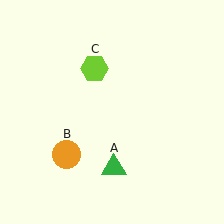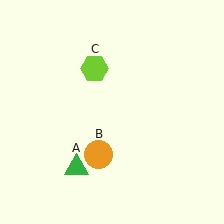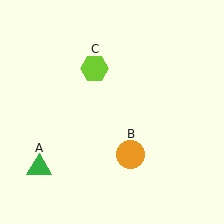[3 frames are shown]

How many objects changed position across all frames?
2 objects changed position: green triangle (object A), orange circle (object B).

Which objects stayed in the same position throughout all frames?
Lime hexagon (object C) remained stationary.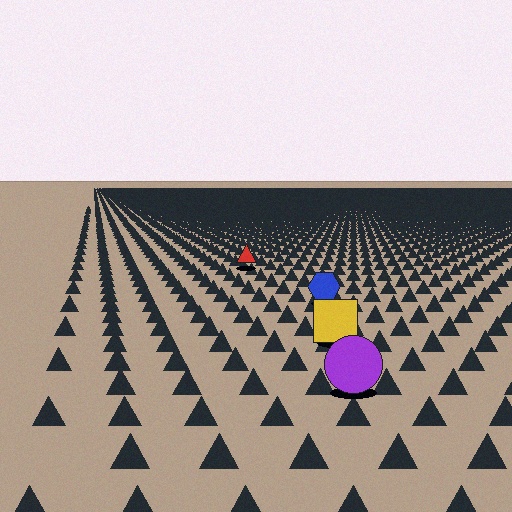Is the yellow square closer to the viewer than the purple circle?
No. The purple circle is closer — you can tell from the texture gradient: the ground texture is coarser near it.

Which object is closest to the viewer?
The purple circle is closest. The texture marks near it are larger and more spread out.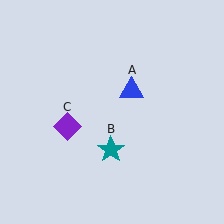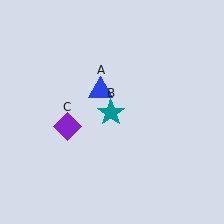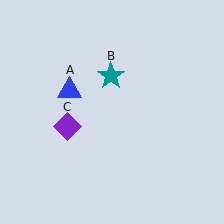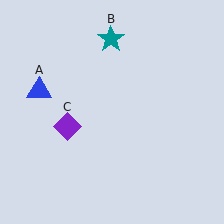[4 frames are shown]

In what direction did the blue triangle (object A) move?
The blue triangle (object A) moved left.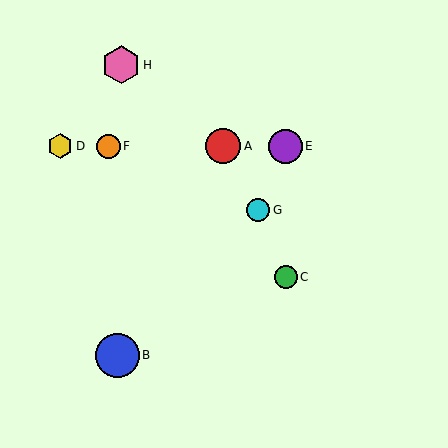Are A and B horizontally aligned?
No, A is at y≈146 and B is at y≈355.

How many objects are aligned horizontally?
4 objects (A, D, E, F) are aligned horizontally.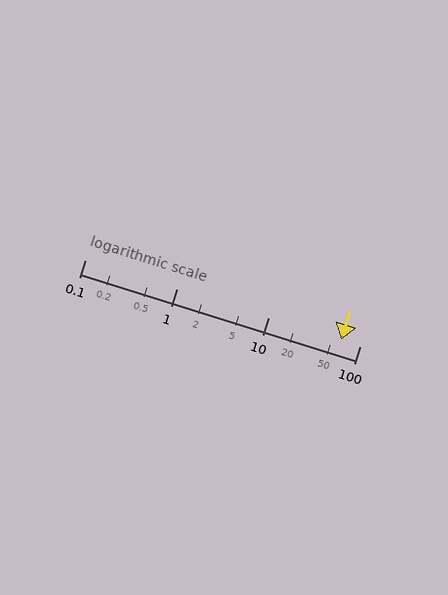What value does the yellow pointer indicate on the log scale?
The pointer indicates approximately 62.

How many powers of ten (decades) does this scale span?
The scale spans 3 decades, from 0.1 to 100.